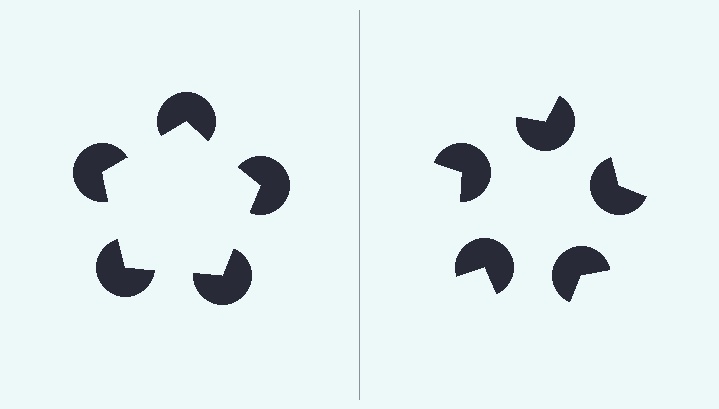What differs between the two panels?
The pac-man discs are positioned identically on both sides; only the wedge orientations differ. On the left they align to a pentagon; on the right they are misaligned.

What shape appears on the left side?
An illusory pentagon.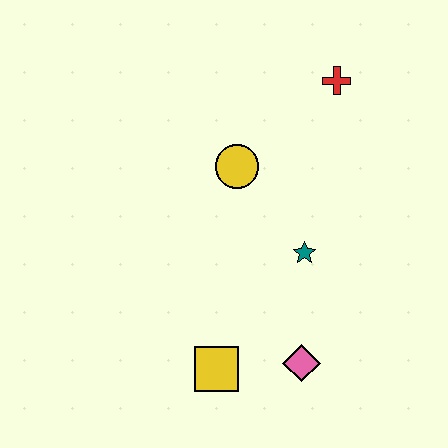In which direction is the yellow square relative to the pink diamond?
The yellow square is to the left of the pink diamond.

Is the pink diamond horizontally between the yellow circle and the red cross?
Yes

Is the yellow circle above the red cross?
No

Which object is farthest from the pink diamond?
The red cross is farthest from the pink diamond.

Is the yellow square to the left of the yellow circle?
Yes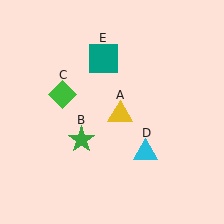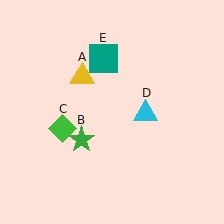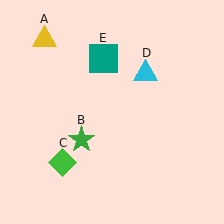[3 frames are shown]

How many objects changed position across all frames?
3 objects changed position: yellow triangle (object A), green diamond (object C), cyan triangle (object D).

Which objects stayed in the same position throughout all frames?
Green star (object B) and teal square (object E) remained stationary.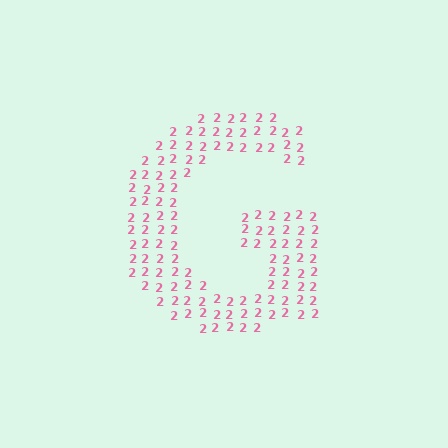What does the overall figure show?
The overall figure shows the letter G.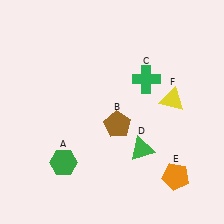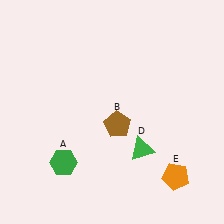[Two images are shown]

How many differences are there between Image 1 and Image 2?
There are 2 differences between the two images.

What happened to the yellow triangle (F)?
The yellow triangle (F) was removed in Image 2. It was in the top-right area of Image 1.